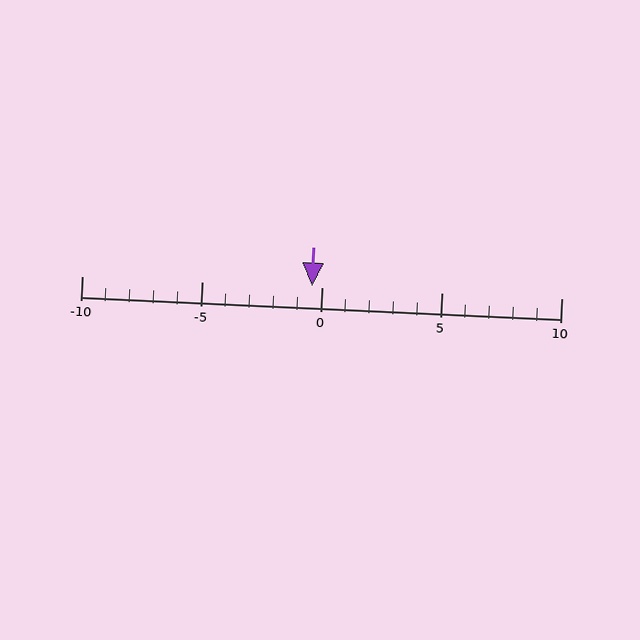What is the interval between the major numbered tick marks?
The major tick marks are spaced 5 units apart.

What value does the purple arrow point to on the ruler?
The purple arrow points to approximately 0.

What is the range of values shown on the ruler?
The ruler shows values from -10 to 10.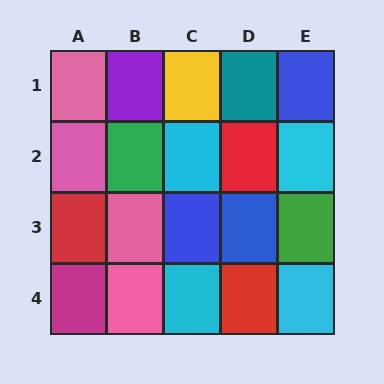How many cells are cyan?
4 cells are cyan.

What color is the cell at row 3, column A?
Red.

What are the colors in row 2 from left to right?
Pink, green, cyan, red, cyan.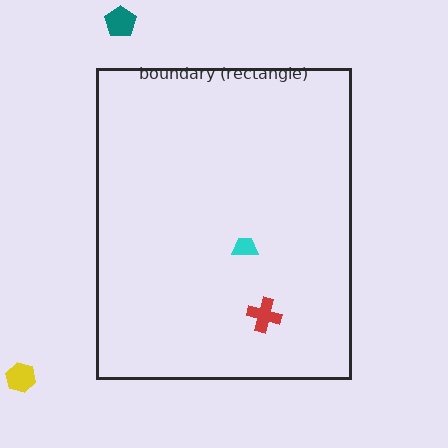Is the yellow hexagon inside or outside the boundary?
Outside.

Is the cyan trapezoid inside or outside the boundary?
Inside.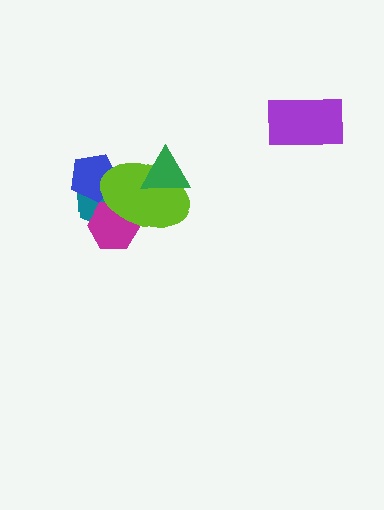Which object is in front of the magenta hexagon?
The lime ellipse is in front of the magenta hexagon.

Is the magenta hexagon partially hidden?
Yes, it is partially covered by another shape.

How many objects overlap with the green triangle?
1 object overlaps with the green triangle.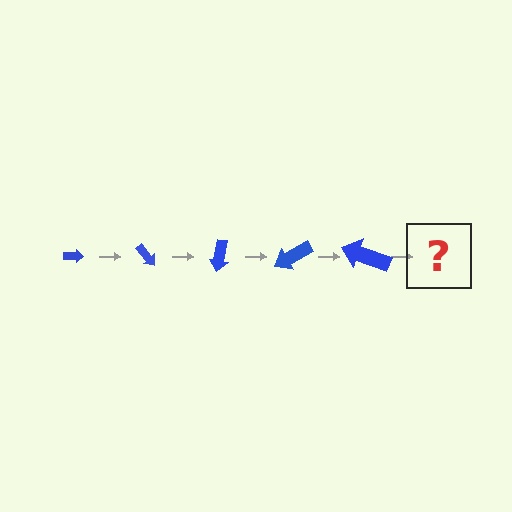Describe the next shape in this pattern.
It should be an arrow, larger than the previous one and rotated 250 degrees from the start.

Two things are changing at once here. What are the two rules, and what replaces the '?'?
The two rules are that the arrow grows larger each step and it rotates 50 degrees each step. The '?' should be an arrow, larger than the previous one and rotated 250 degrees from the start.